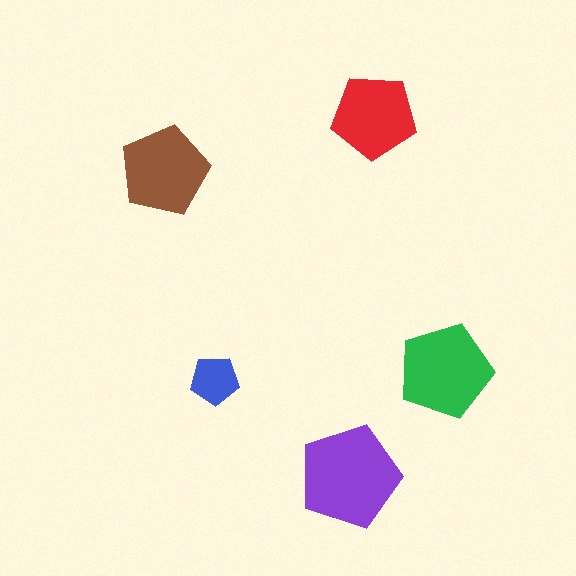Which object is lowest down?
The purple pentagon is bottommost.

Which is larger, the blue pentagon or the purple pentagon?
The purple one.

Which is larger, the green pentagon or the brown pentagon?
The green one.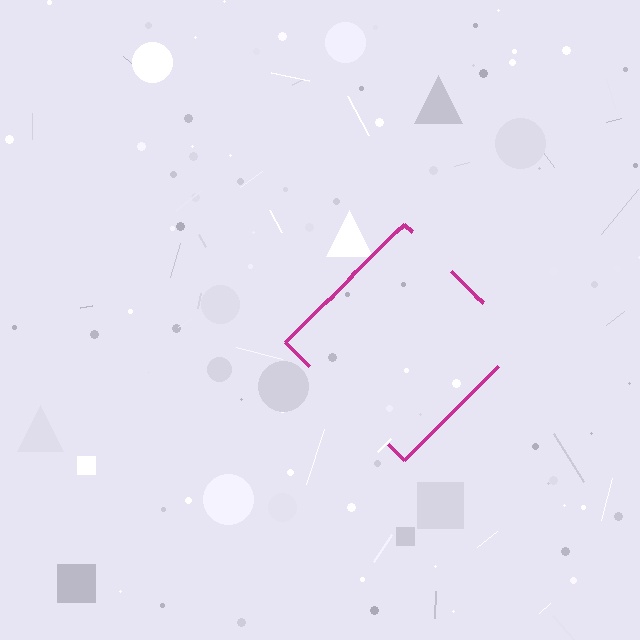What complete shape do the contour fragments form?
The contour fragments form a diamond.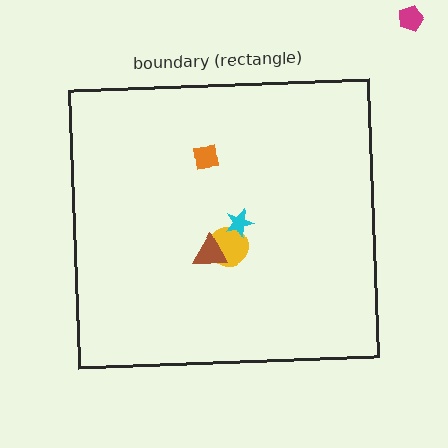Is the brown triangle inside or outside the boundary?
Inside.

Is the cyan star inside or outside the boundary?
Inside.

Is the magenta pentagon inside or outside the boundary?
Outside.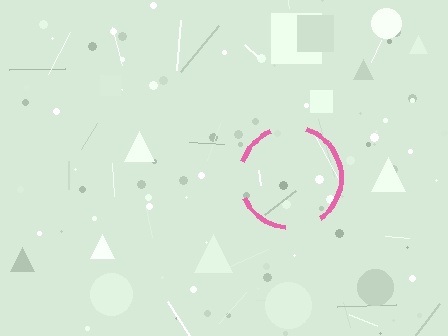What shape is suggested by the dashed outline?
The dashed outline suggests a circle.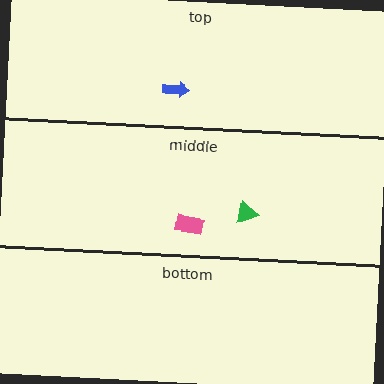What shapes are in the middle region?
The green triangle, the pink rectangle.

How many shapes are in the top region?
1.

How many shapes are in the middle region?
2.